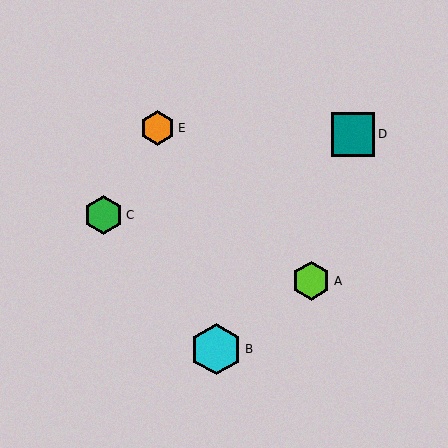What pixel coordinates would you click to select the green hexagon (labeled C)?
Click at (103, 215) to select the green hexagon C.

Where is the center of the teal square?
The center of the teal square is at (353, 134).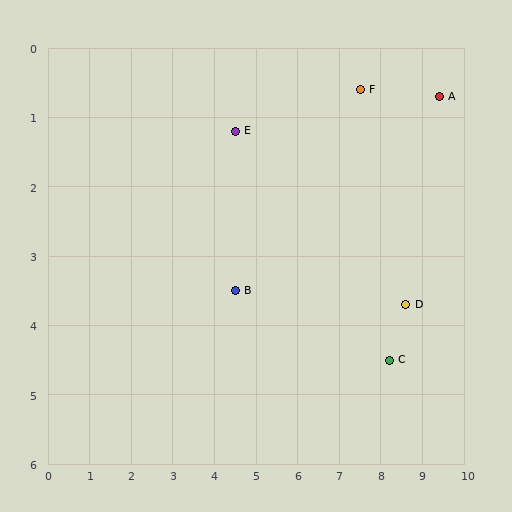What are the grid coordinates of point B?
Point B is at approximately (4.5, 3.5).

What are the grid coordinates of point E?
Point E is at approximately (4.5, 1.2).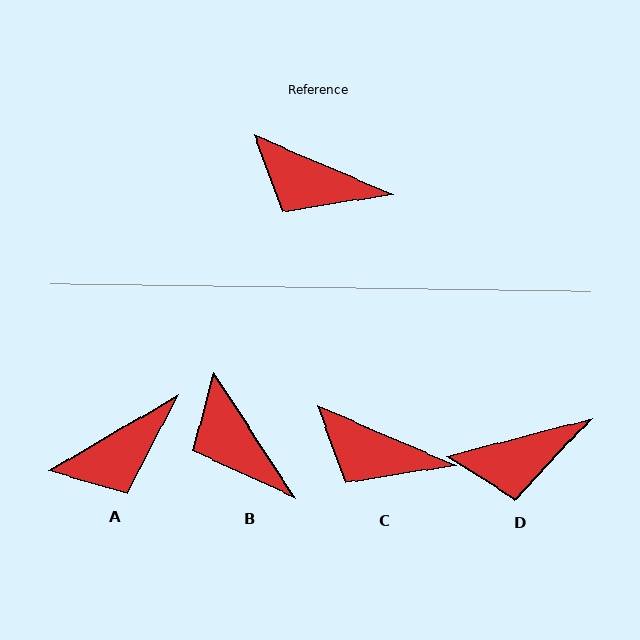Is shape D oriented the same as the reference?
No, it is off by about 38 degrees.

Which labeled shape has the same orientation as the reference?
C.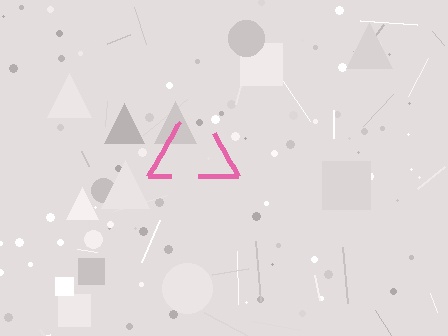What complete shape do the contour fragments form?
The contour fragments form a triangle.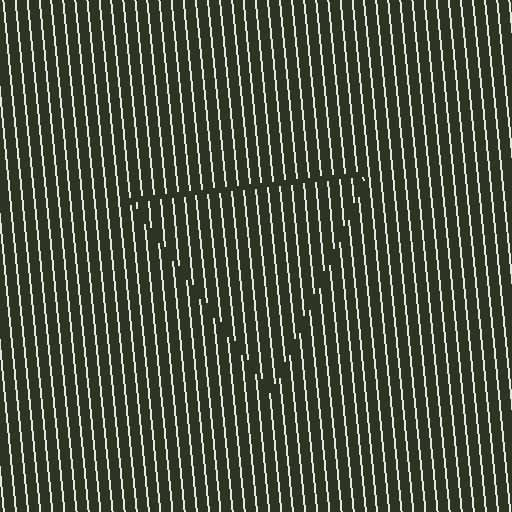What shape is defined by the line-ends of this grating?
An illusory triangle. The interior of the shape contains the same grating, shifted by half a period — the contour is defined by the phase discontinuity where line-ends from the inner and outer gratings abut.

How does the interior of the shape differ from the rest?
The interior of the shape contains the same grating, shifted by half a period — the contour is defined by the phase discontinuity where line-ends from the inner and outer gratings abut.